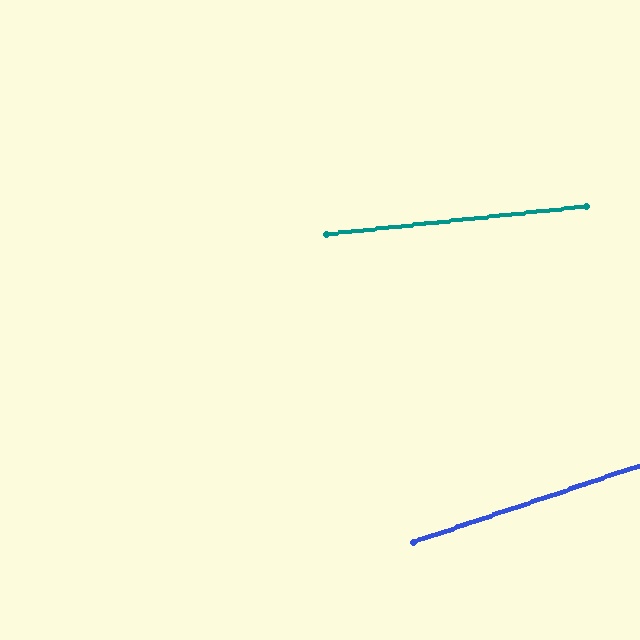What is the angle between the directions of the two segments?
Approximately 12 degrees.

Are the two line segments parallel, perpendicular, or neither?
Neither parallel nor perpendicular — they differ by about 12°.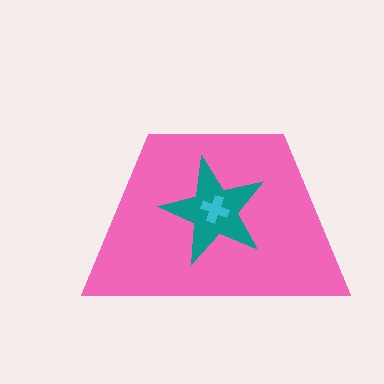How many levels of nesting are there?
3.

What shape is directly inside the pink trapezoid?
The teal star.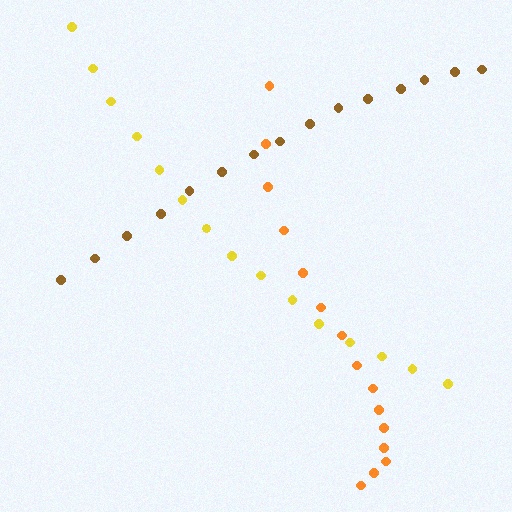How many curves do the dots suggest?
There are 3 distinct paths.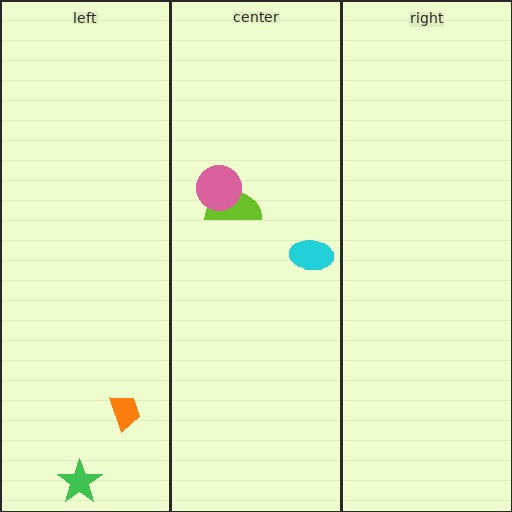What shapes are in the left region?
The orange trapezoid, the green star.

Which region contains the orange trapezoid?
The left region.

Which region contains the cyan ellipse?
The center region.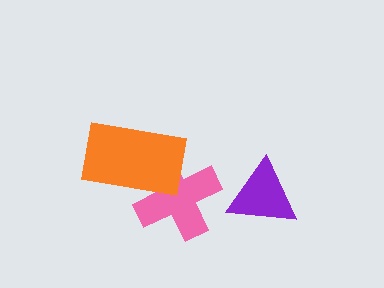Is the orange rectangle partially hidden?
No, no other shape covers it.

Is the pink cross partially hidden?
Yes, it is partially covered by another shape.